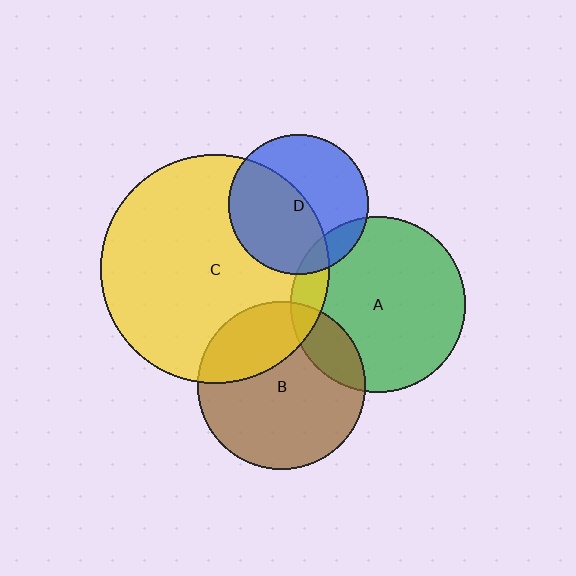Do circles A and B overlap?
Yes.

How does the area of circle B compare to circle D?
Approximately 1.5 times.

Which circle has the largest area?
Circle C (yellow).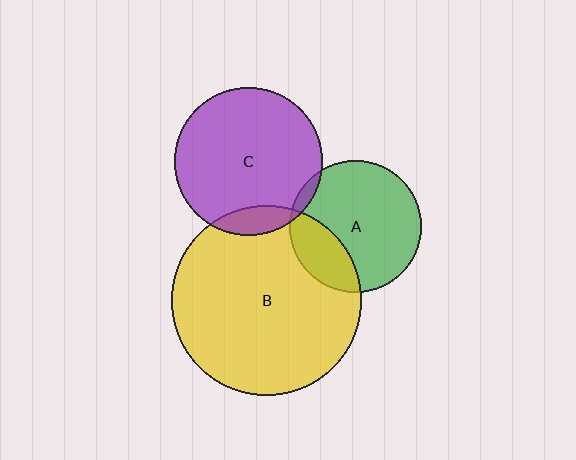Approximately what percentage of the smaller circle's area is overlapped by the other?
Approximately 10%.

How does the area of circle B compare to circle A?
Approximately 2.1 times.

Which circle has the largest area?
Circle B (yellow).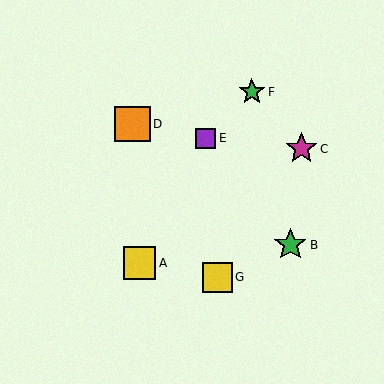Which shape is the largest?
The orange square (labeled D) is the largest.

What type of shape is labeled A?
Shape A is a yellow square.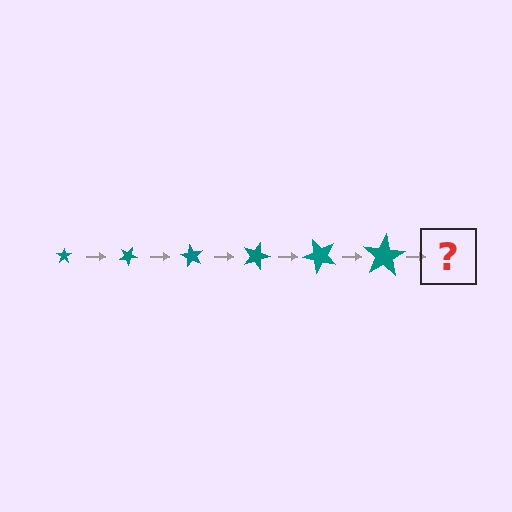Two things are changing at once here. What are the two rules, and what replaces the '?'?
The two rules are that the star grows larger each step and it rotates 30 degrees each step. The '?' should be a star, larger than the previous one and rotated 180 degrees from the start.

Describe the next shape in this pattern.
It should be a star, larger than the previous one and rotated 180 degrees from the start.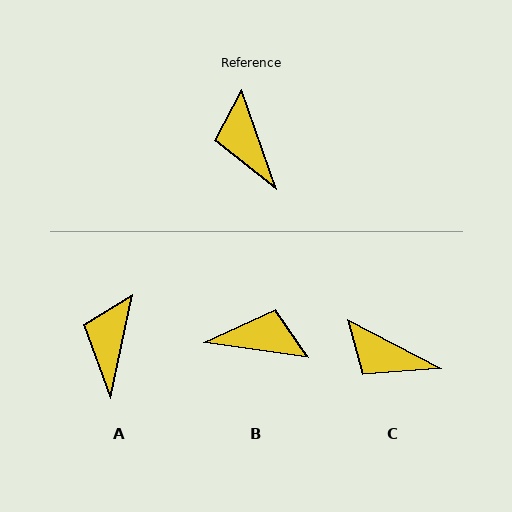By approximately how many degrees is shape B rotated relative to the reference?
Approximately 118 degrees clockwise.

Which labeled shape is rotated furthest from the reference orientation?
B, about 118 degrees away.